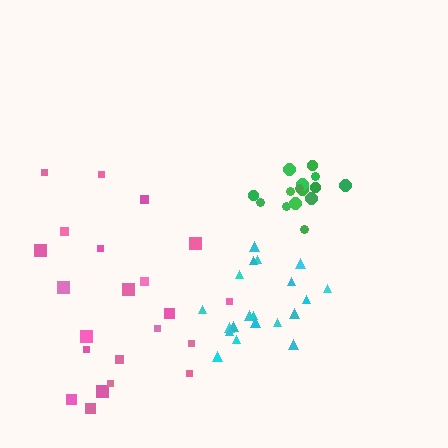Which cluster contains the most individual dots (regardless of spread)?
Pink (22).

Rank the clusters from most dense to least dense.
green, cyan, pink.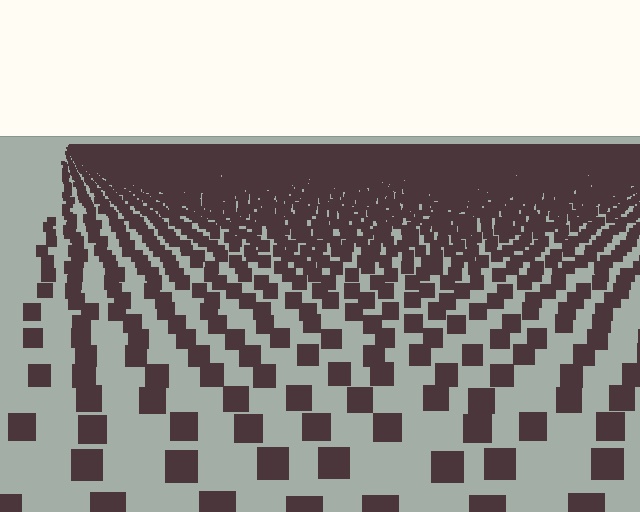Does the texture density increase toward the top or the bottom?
Density increases toward the top.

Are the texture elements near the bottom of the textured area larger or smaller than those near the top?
Larger. Near the bottom, elements are closer to the viewer and appear at a bigger on-screen size.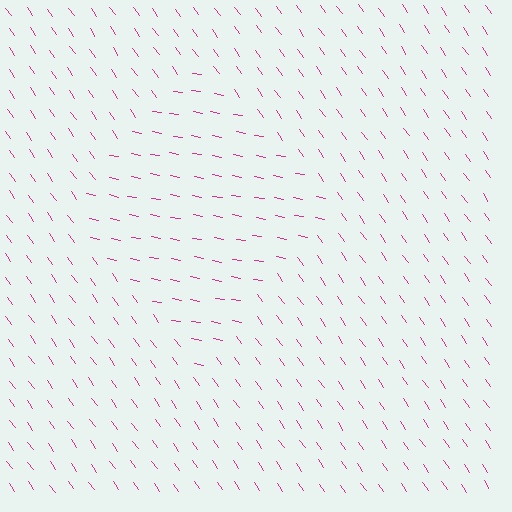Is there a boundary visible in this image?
Yes, there is a texture boundary formed by a change in line orientation.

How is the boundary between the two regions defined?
The boundary is defined purely by a change in line orientation (approximately 45 degrees difference). All lines are the same color and thickness.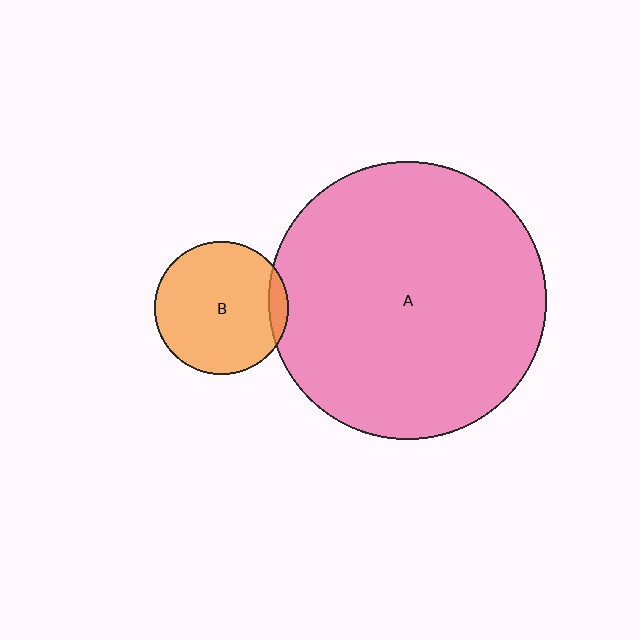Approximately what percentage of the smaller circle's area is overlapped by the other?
Approximately 10%.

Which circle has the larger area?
Circle A (pink).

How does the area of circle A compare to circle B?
Approximately 4.3 times.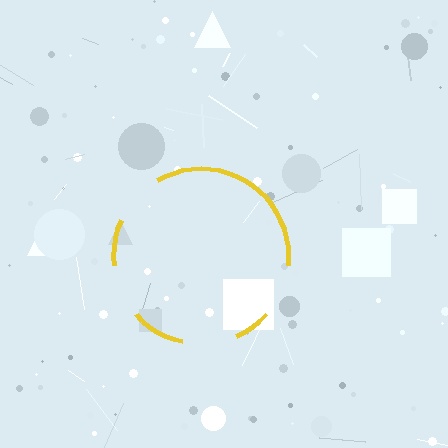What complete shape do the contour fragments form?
The contour fragments form a circle.